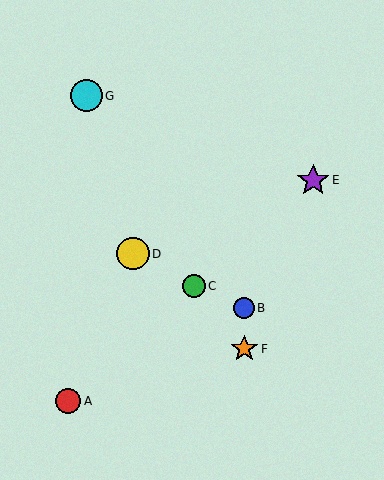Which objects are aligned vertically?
Objects B, F are aligned vertically.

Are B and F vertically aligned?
Yes, both are at x≈244.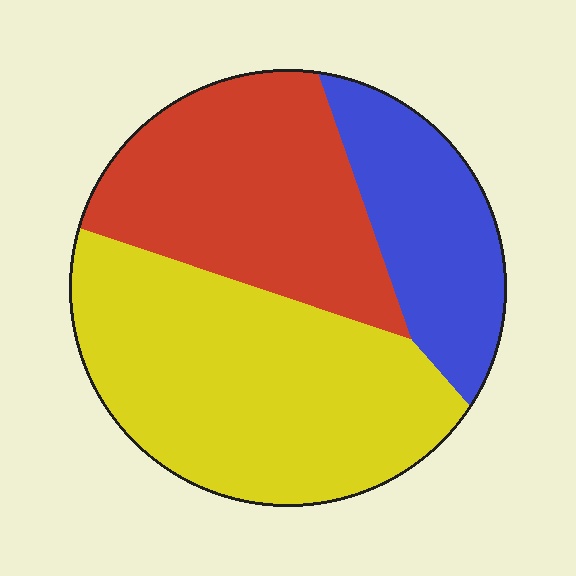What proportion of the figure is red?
Red covers 33% of the figure.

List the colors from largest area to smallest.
From largest to smallest: yellow, red, blue.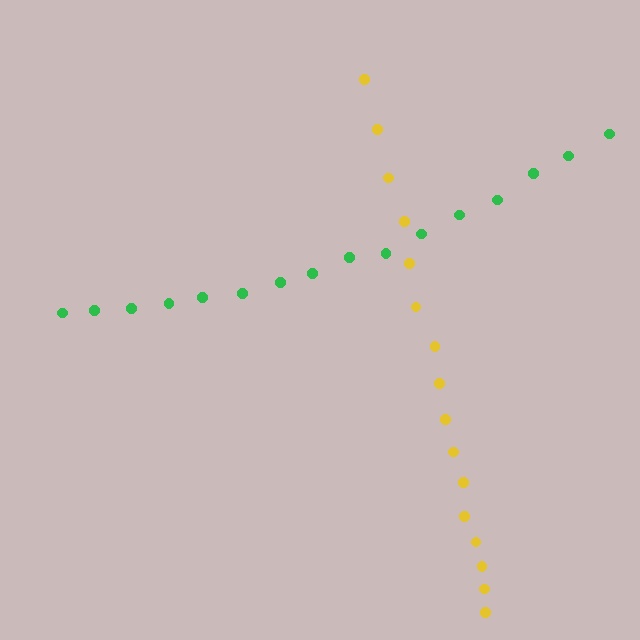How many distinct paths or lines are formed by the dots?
There are 2 distinct paths.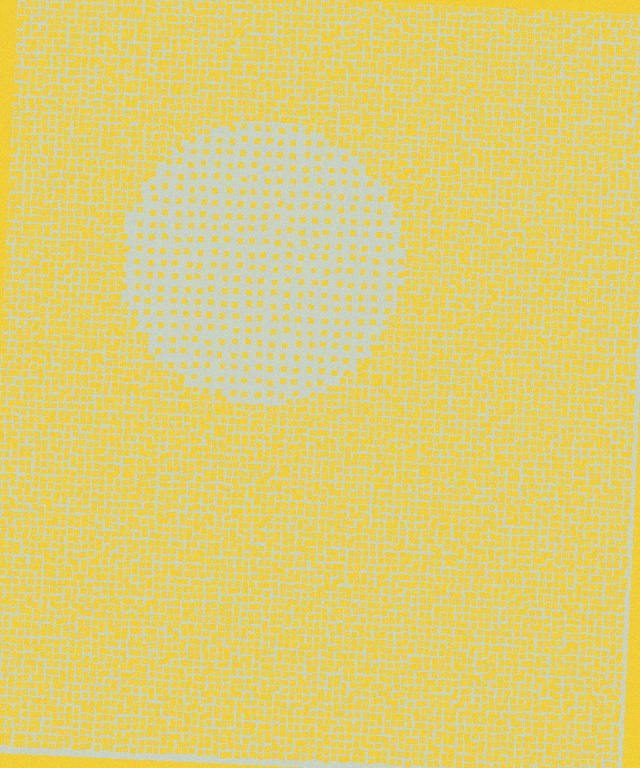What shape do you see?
I see a circle.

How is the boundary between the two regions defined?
The boundary is defined by a change in element density (approximately 2.9x ratio). All elements are the same color, size, and shape.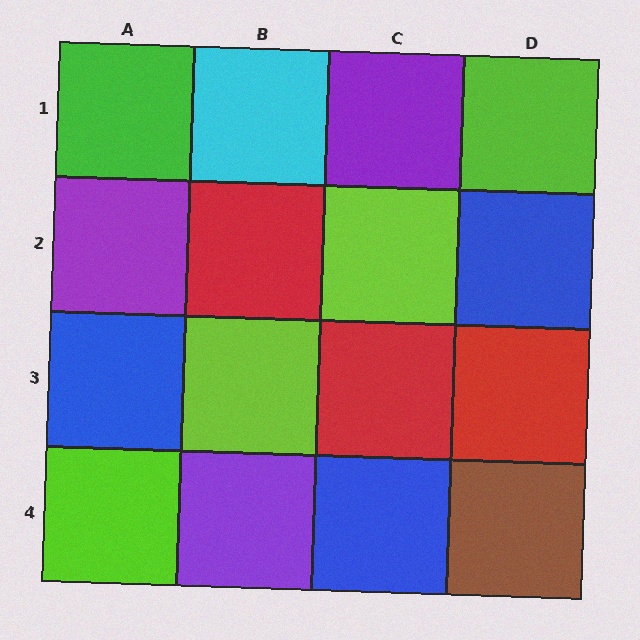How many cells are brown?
1 cell is brown.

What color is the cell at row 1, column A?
Green.